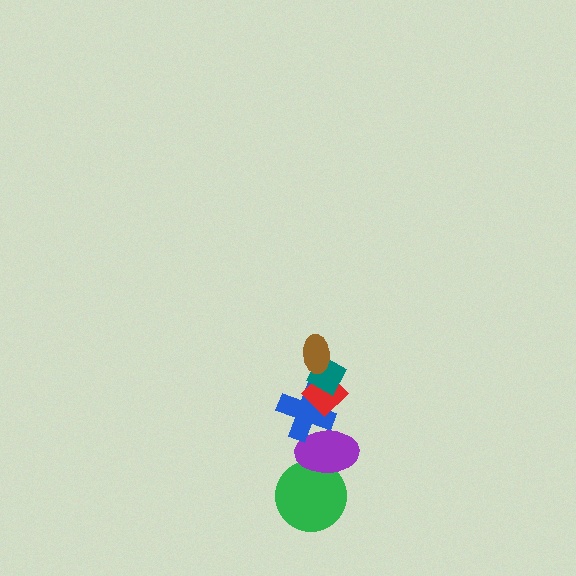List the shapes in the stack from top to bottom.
From top to bottom: the brown ellipse, the teal diamond, the red diamond, the blue cross, the purple ellipse, the green circle.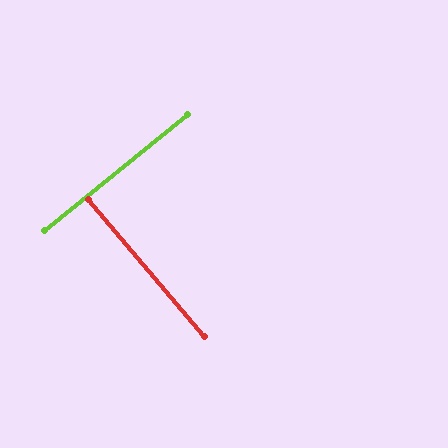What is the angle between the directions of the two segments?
Approximately 89 degrees.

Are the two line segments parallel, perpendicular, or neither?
Perpendicular — they meet at approximately 89°.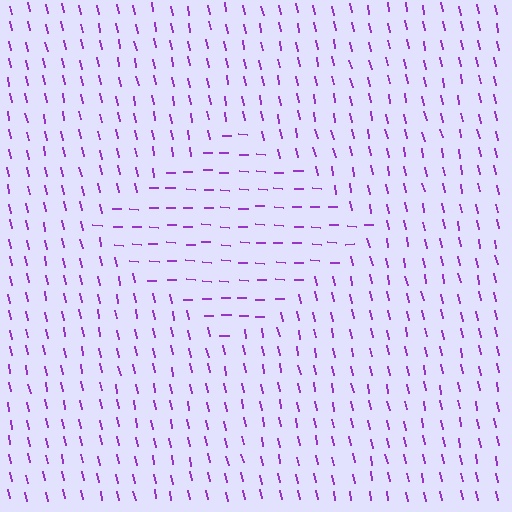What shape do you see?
I see a diamond.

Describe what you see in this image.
The image is filled with small purple line segments. A diamond region in the image has lines oriented differently from the surrounding lines, creating a visible texture boundary.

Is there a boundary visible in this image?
Yes, there is a texture boundary formed by a change in line orientation.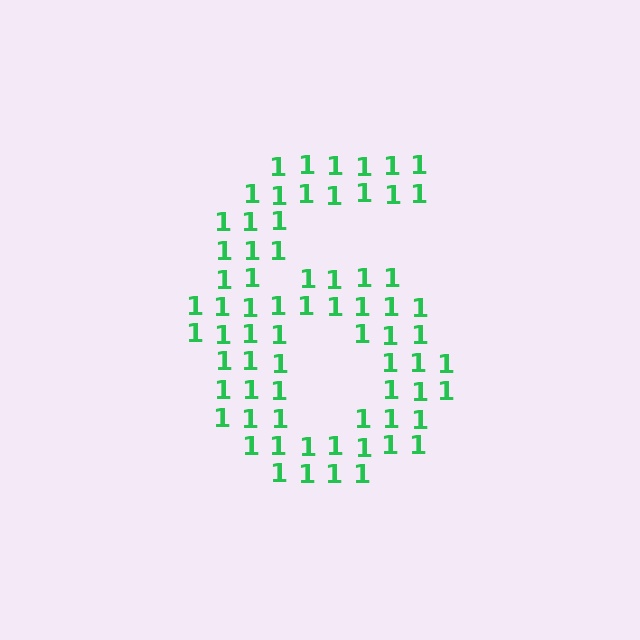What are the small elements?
The small elements are digit 1's.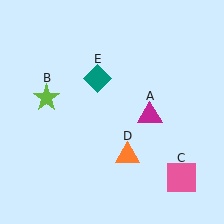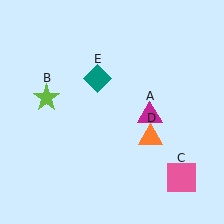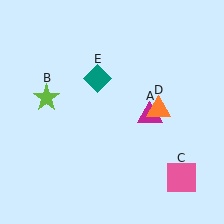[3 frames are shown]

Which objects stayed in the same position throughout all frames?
Magenta triangle (object A) and lime star (object B) and pink square (object C) and teal diamond (object E) remained stationary.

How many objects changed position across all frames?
1 object changed position: orange triangle (object D).